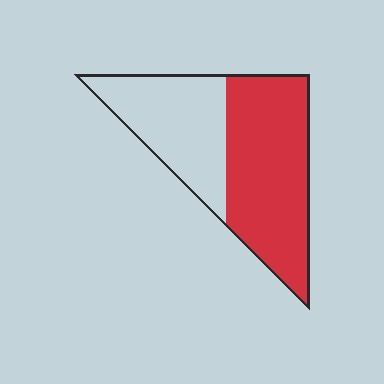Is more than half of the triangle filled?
Yes.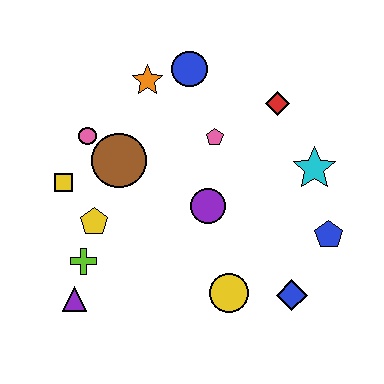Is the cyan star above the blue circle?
No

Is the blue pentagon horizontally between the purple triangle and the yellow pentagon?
No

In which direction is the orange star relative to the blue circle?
The orange star is to the left of the blue circle.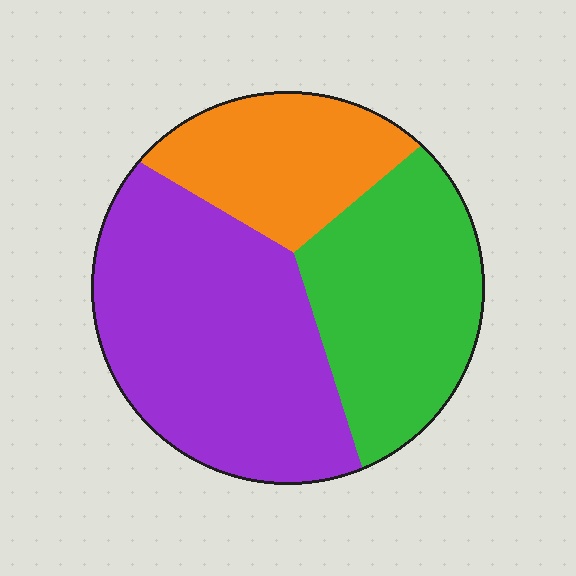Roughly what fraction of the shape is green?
Green covers roughly 30% of the shape.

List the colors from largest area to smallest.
From largest to smallest: purple, green, orange.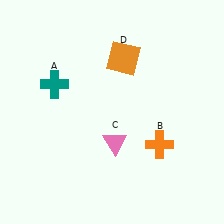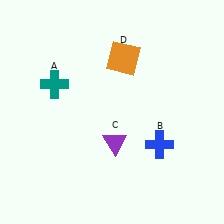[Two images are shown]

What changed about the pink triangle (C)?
In Image 1, C is pink. In Image 2, it changed to purple.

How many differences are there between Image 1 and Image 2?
There are 2 differences between the two images.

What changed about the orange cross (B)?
In Image 1, B is orange. In Image 2, it changed to blue.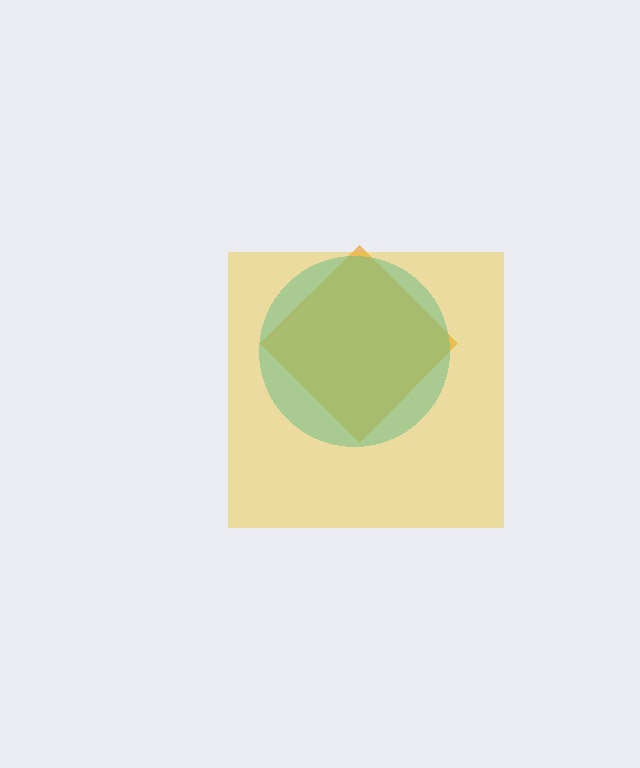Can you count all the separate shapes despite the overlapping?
Yes, there are 3 separate shapes.